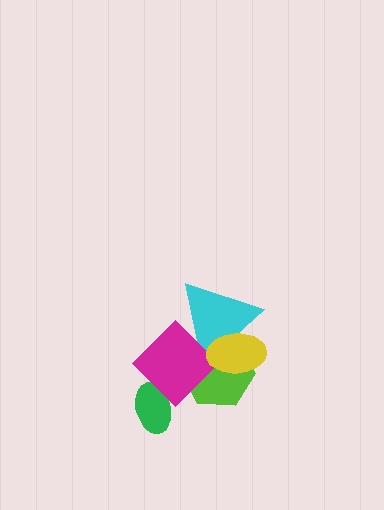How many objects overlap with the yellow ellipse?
3 objects overlap with the yellow ellipse.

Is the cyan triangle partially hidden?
Yes, it is partially covered by another shape.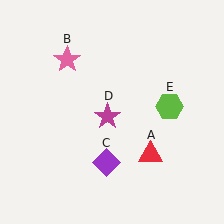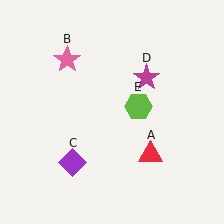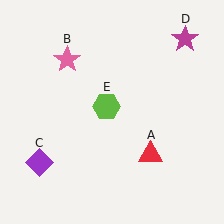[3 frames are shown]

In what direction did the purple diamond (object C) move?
The purple diamond (object C) moved left.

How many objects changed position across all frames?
3 objects changed position: purple diamond (object C), magenta star (object D), lime hexagon (object E).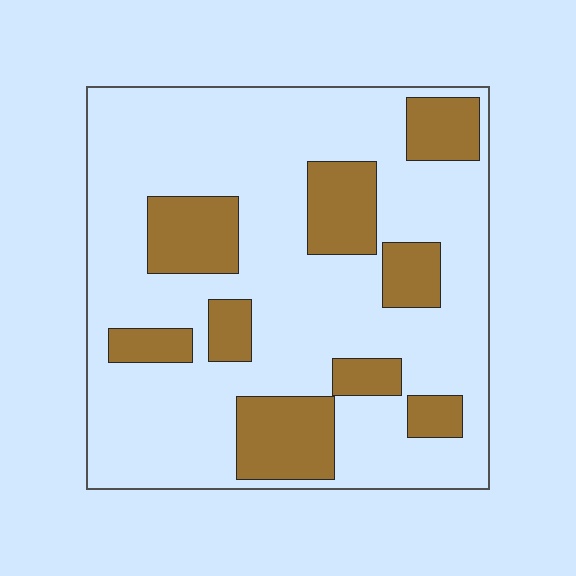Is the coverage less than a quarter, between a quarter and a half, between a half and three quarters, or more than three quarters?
Between a quarter and a half.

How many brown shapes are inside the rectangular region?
9.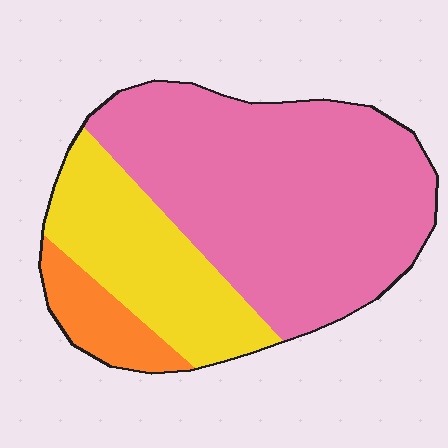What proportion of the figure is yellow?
Yellow takes up between a quarter and a half of the figure.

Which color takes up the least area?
Orange, at roughly 10%.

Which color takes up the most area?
Pink, at roughly 65%.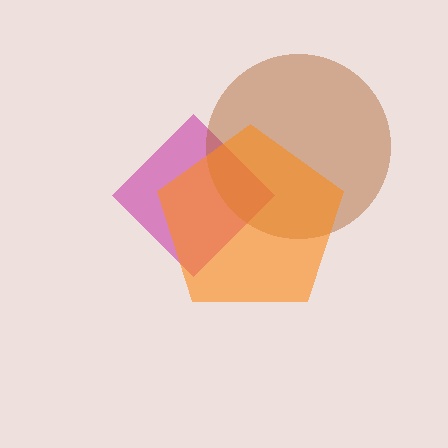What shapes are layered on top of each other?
The layered shapes are: a magenta diamond, a brown circle, an orange pentagon.